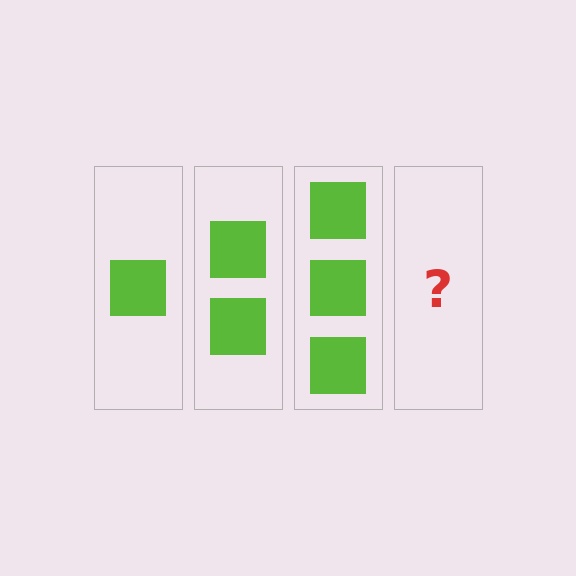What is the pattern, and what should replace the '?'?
The pattern is that each step adds one more square. The '?' should be 4 squares.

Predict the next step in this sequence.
The next step is 4 squares.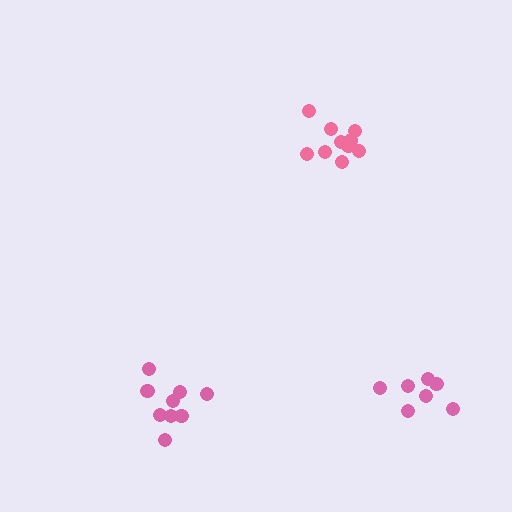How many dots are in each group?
Group 1: 10 dots, Group 2: 9 dots, Group 3: 7 dots (26 total).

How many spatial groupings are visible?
There are 3 spatial groupings.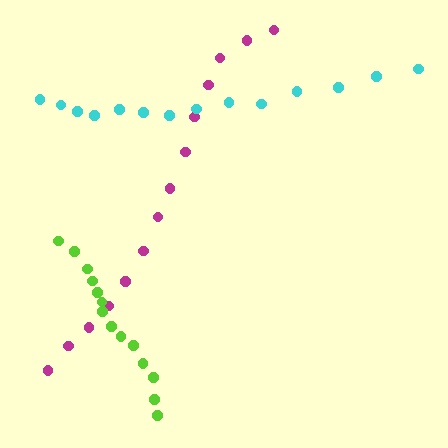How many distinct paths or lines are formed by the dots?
There are 3 distinct paths.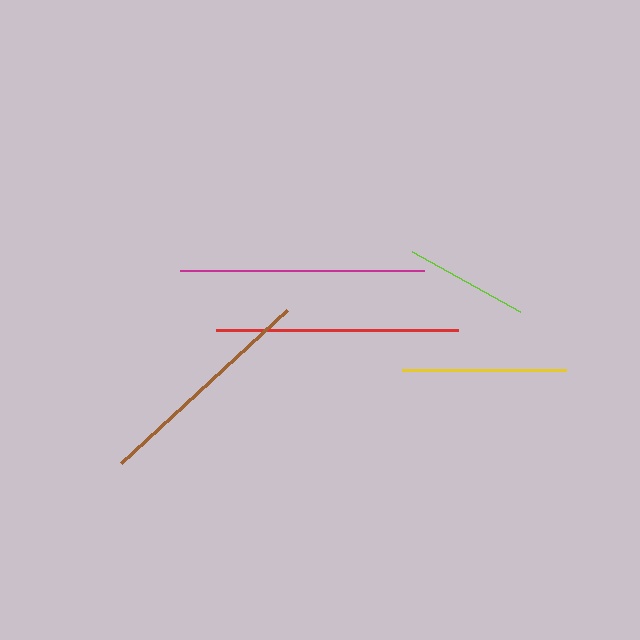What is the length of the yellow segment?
The yellow segment is approximately 164 pixels long.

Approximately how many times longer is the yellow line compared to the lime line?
The yellow line is approximately 1.3 times the length of the lime line.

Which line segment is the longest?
The magenta line is the longest at approximately 244 pixels.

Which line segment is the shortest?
The lime line is the shortest at approximately 124 pixels.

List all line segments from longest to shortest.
From longest to shortest: magenta, red, brown, yellow, lime.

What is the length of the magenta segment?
The magenta segment is approximately 244 pixels long.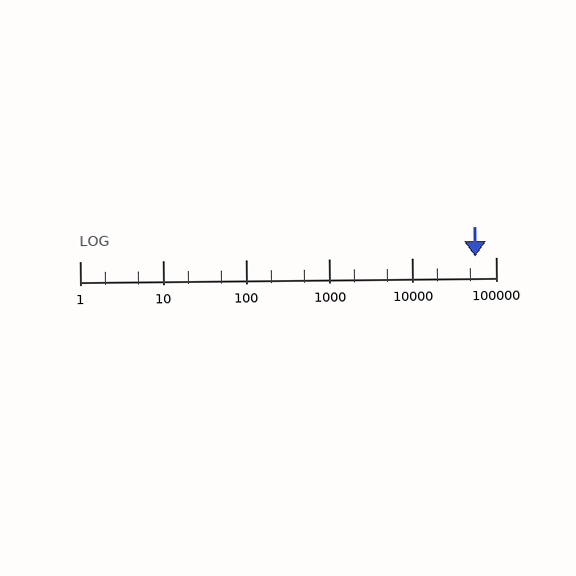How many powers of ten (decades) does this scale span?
The scale spans 5 decades, from 1 to 100000.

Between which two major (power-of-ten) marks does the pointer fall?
The pointer is between 10000 and 100000.